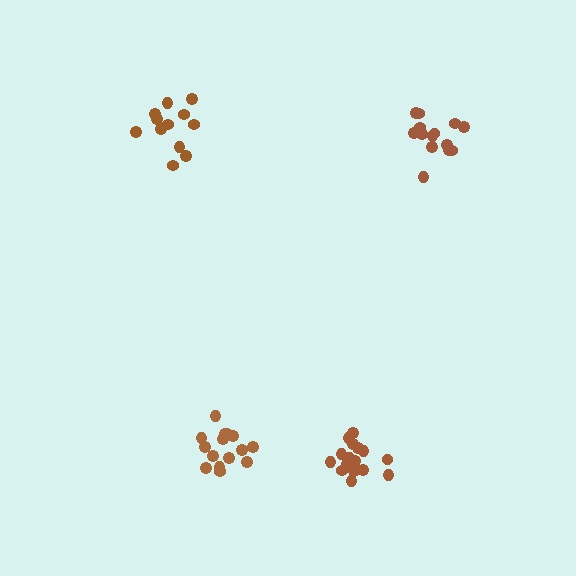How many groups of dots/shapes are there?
There are 4 groups.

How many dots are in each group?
Group 1: 12 dots, Group 2: 14 dots, Group 3: 15 dots, Group 4: 16 dots (57 total).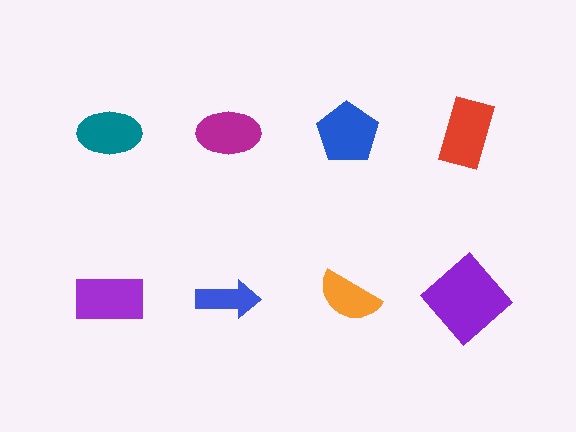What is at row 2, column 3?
An orange semicircle.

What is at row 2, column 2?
A blue arrow.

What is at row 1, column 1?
A teal ellipse.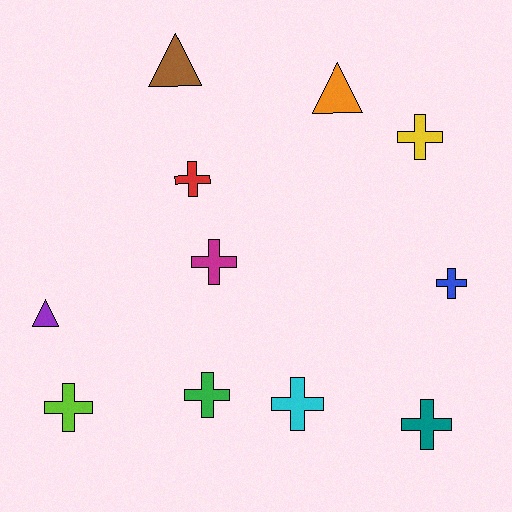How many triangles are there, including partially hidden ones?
There are 3 triangles.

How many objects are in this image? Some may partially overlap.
There are 11 objects.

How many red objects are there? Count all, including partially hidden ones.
There is 1 red object.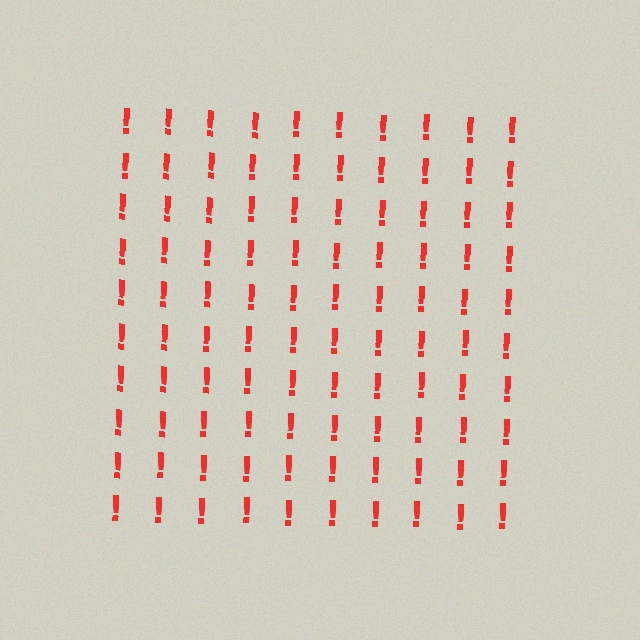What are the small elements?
The small elements are exclamation marks.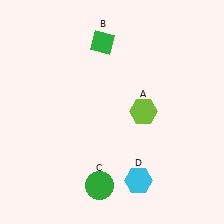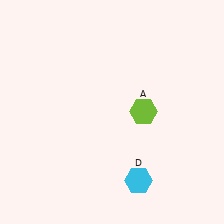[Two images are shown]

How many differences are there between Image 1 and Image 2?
There are 2 differences between the two images.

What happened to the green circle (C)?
The green circle (C) was removed in Image 2. It was in the bottom-left area of Image 1.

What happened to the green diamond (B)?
The green diamond (B) was removed in Image 2. It was in the top-left area of Image 1.